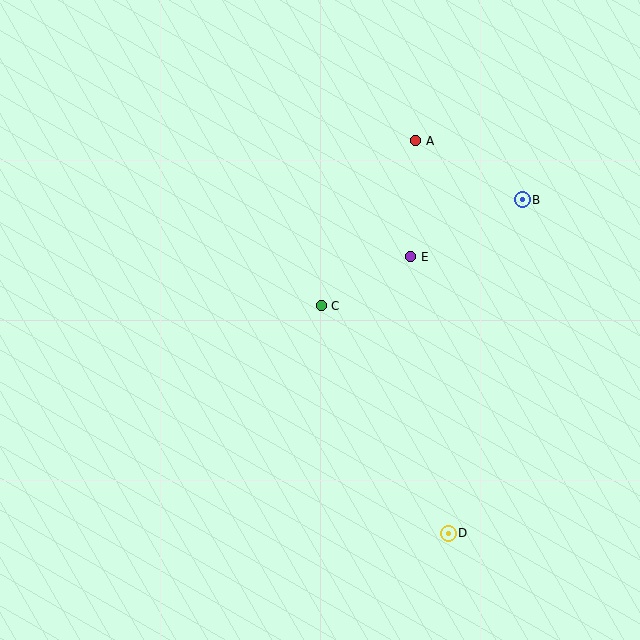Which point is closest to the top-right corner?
Point B is closest to the top-right corner.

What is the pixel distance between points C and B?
The distance between C and B is 227 pixels.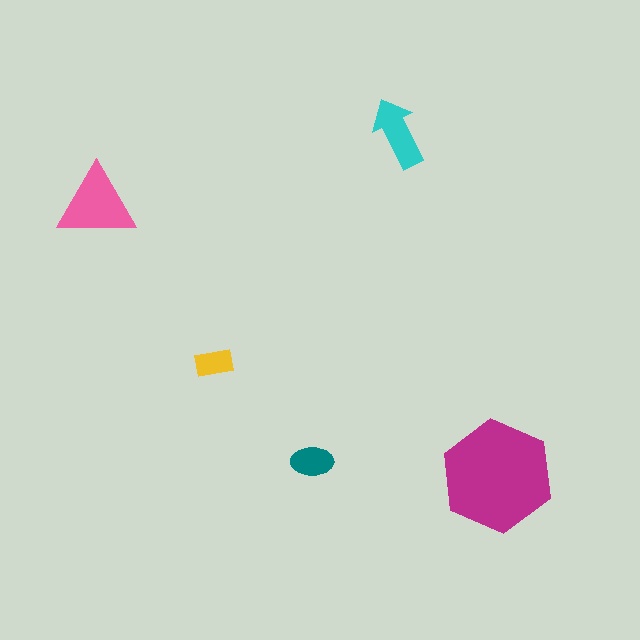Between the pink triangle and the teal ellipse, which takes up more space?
The pink triangle.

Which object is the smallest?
The yellow rectangle.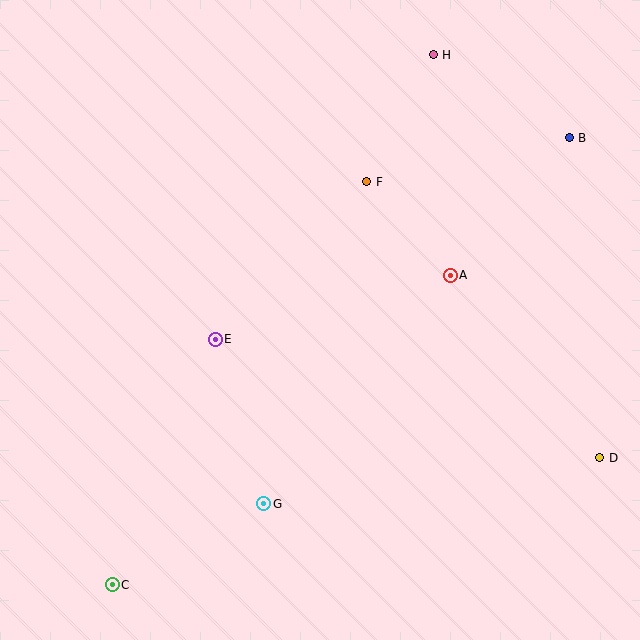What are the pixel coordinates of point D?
Point D is at (600, 458).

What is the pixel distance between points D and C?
The distance between D and C is 504 pixels.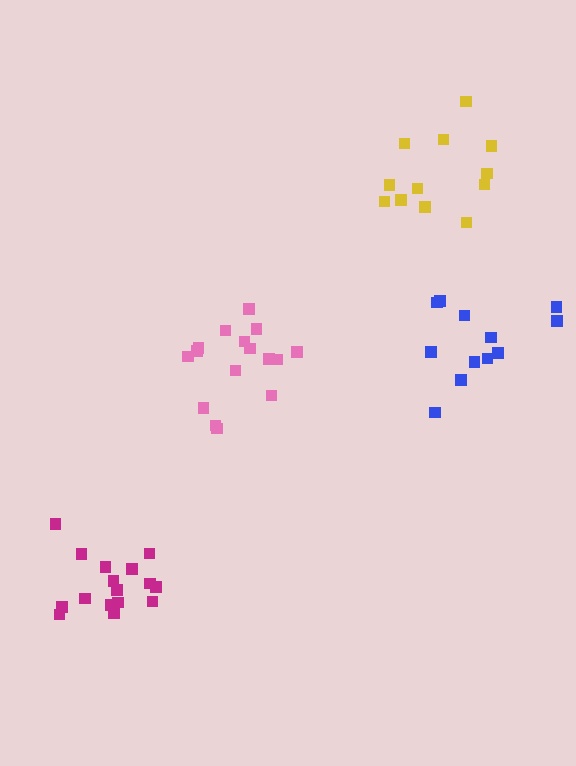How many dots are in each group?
Group 1: 12 dots, Group 2: 16 dots, Group 3: 16 dots, Group 4: 12 dots (56 total).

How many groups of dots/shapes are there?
There are 4 groups.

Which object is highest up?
The yellow cluster is topmost.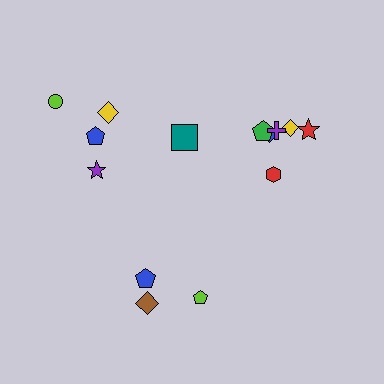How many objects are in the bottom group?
There are 3 objects.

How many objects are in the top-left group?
There are 4 objects.